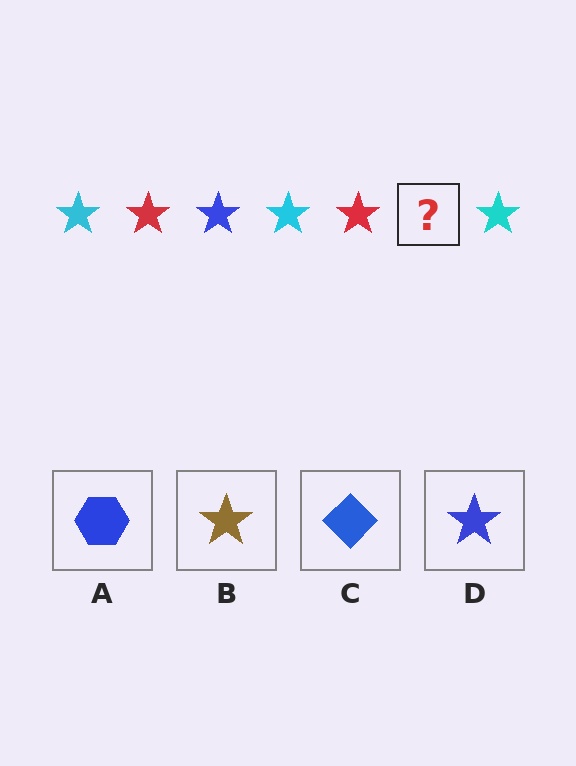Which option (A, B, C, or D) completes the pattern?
D.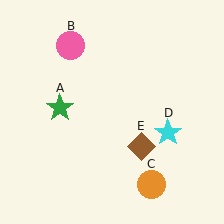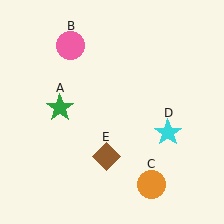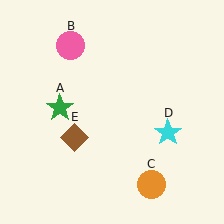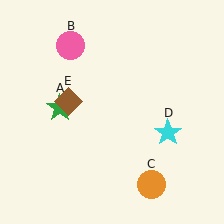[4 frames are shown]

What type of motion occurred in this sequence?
The brown diamond (object E) rotated clockwise around the center of the scene.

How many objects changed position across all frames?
1 object changed position: brown diamond (object E).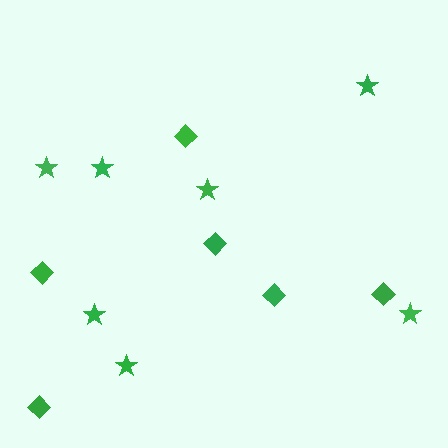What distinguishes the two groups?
There are 2 groups: one group of stars (7) and one group of diamonds (6).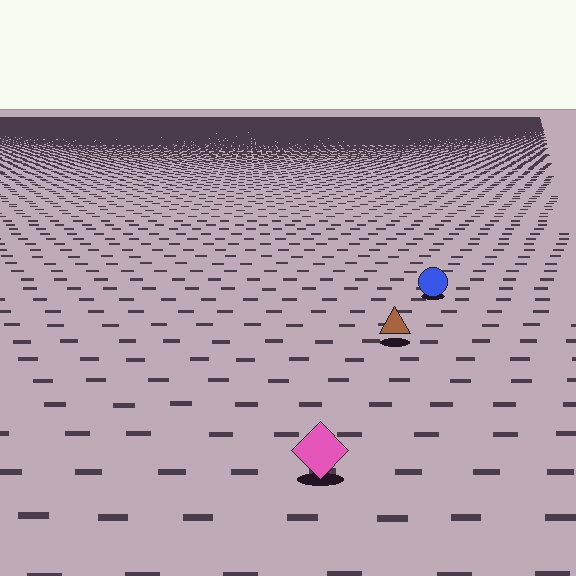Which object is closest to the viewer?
The pink diamond is closest. The texture marks near it are larger and more spread out.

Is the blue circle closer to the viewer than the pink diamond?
No. The pink diamond is closer — you can tell from the texture gradient: the ground texture is coarser near it.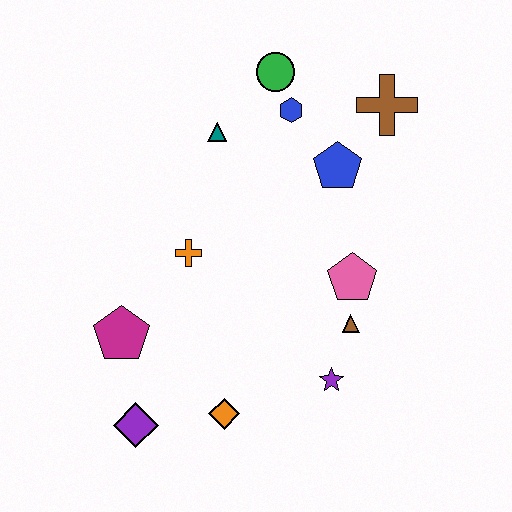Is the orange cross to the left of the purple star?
Yes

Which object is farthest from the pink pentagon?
The purple diamond is farthest from the pink pentagon.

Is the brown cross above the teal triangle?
Yes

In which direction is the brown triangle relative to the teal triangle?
The brown triangle is below the teal triangle.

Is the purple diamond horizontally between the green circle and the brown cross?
No